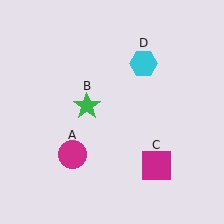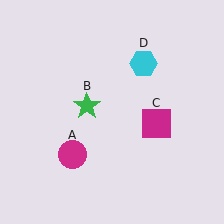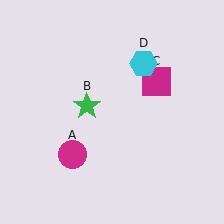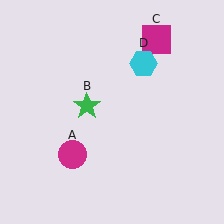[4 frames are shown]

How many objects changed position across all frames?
1 object changed position: magenta square (object C).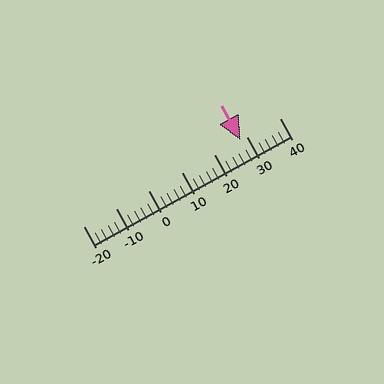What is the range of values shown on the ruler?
The ruler shows values from -20 to 40.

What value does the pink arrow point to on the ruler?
The pink arrow points to approximately 28.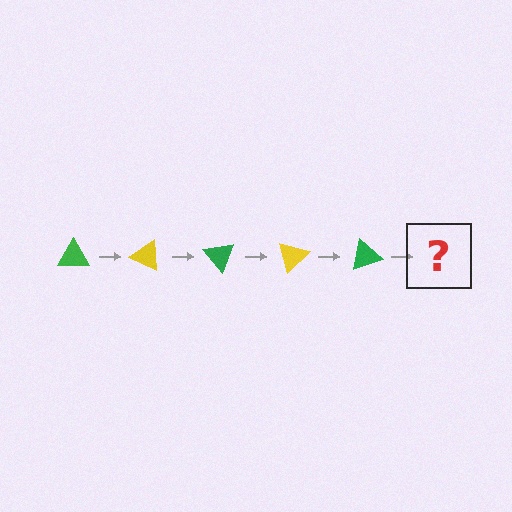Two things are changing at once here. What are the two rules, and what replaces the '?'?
The two rules are that it rotates 25 degrees each step and the color cycles through green and yellow. The '?' should be a yellow triangle, rotated 125 degrees from the start.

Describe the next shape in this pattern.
It should be a yellow triangle, rotated 125 degrees from the start.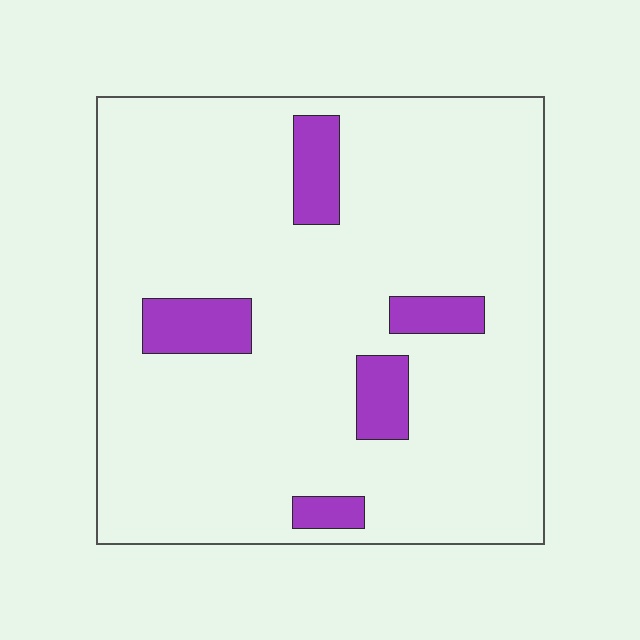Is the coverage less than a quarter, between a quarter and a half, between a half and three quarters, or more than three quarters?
Less than a quarter.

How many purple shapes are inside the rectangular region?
5.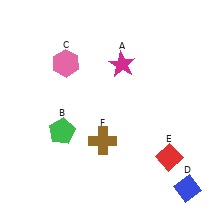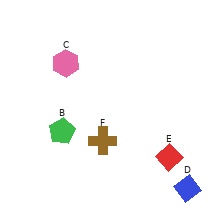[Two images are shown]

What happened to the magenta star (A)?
The magenta star (A) was removed in Image 2. It was in the top-right area of Image 1.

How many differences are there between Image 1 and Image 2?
There is 1 difference between the two images.